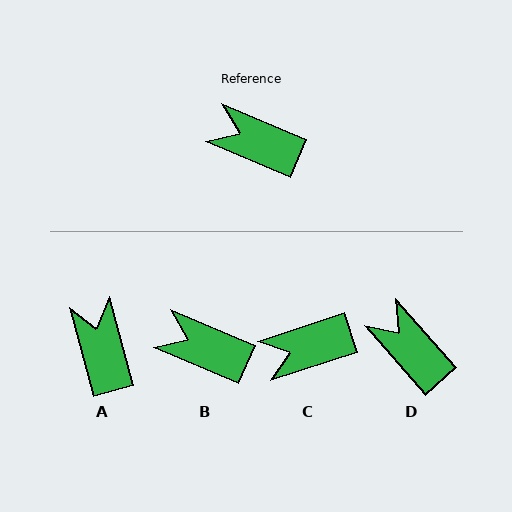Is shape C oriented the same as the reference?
No, it is off by about 41 degrees.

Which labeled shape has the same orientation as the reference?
B.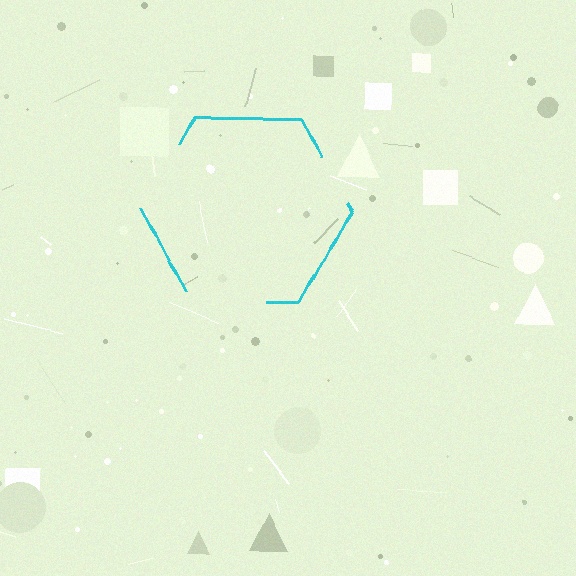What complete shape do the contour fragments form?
The contour fragments form a hexagon.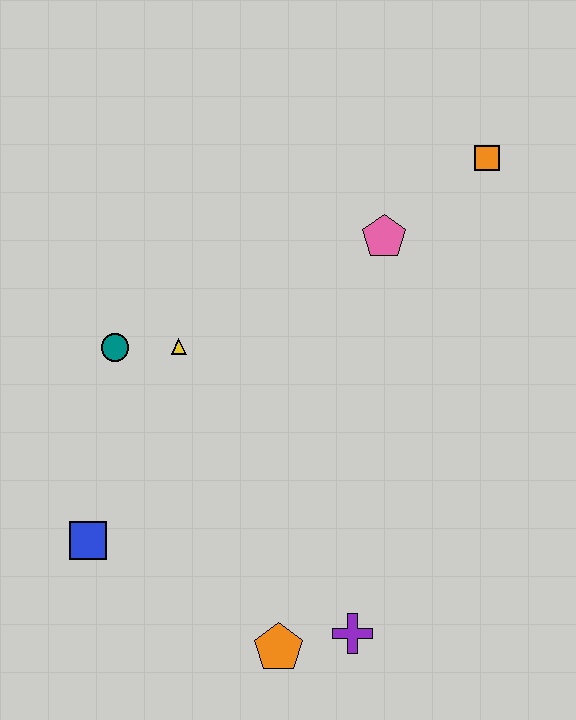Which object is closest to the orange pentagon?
The purple cross is closest to the orange pentagon.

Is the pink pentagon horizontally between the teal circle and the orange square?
Yes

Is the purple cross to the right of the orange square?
No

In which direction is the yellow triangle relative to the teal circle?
The yellow triangle is to the right of the teal circle.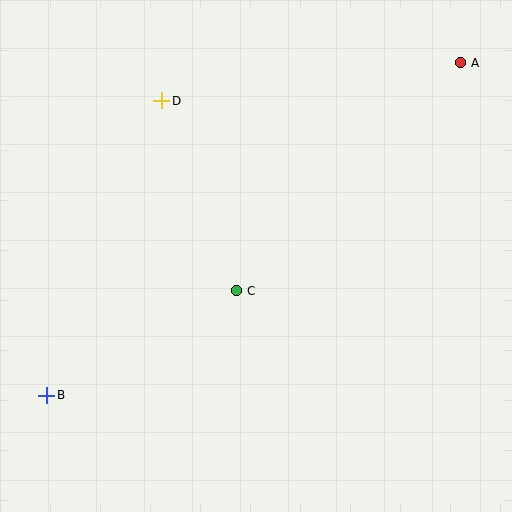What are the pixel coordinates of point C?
Point C is at (237, 291).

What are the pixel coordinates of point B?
Point B is at (47, 395).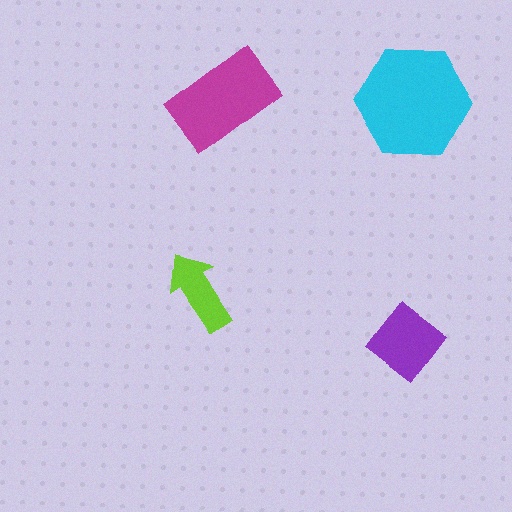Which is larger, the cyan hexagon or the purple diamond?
The cyan hexagon.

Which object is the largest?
The cyan hexagon.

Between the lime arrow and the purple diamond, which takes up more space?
The purple diamond.